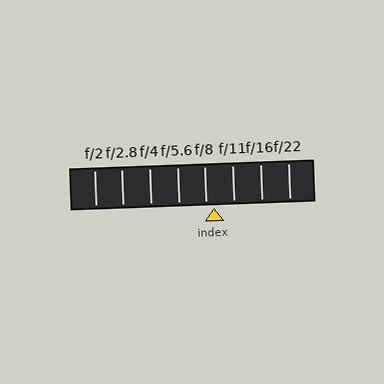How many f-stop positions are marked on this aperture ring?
There are 8 f-stop positions marked.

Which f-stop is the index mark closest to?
The index mark is closest to f/8.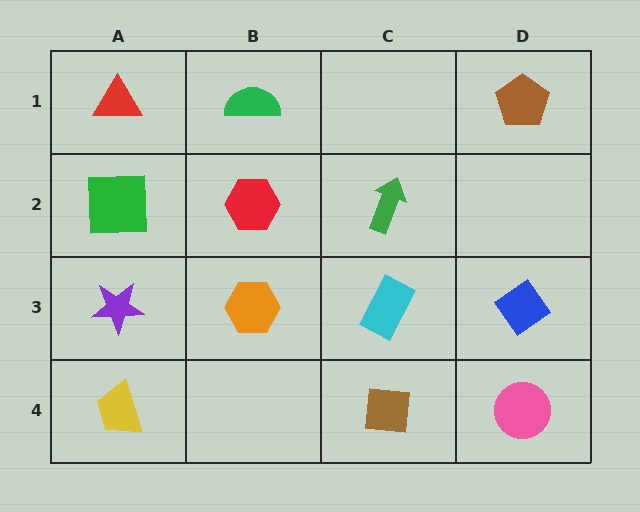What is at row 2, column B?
A red hexagon.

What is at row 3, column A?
A purple star.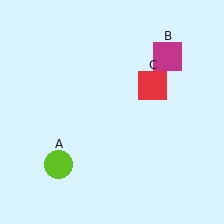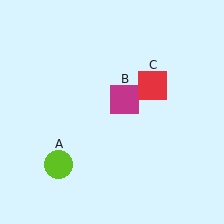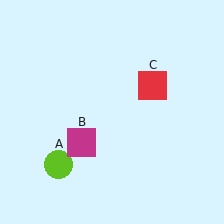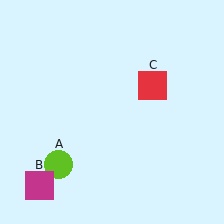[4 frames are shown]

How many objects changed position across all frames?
1 object changed position: magenta square (object B).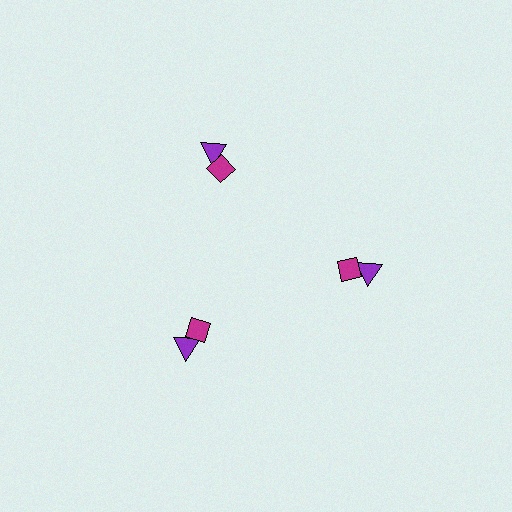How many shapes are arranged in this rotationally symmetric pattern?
There are 6 shapes, arranged in 3 groups of 2.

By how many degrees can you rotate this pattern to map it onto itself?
The pattern maps onto itself every 120 degrees of rotation.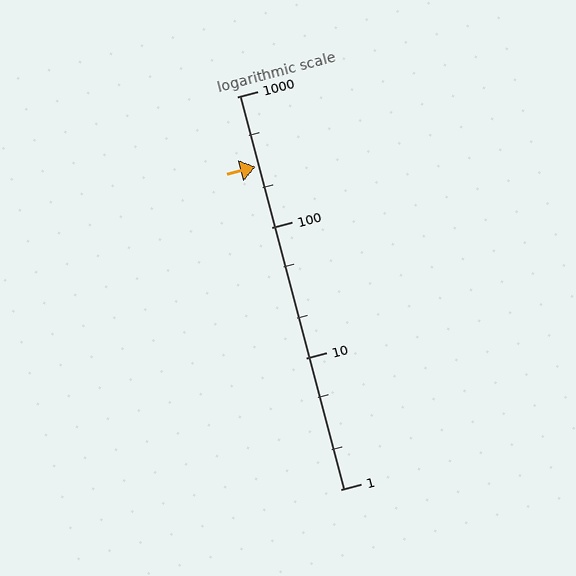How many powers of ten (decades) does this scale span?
The scale spans 3 decades, from 1 to 1000.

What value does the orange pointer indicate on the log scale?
The pointer indicates approximately 290.